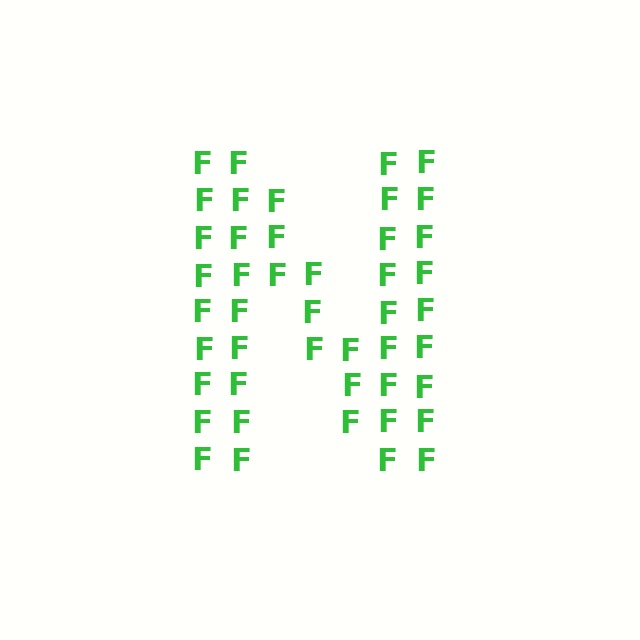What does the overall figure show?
The overall figure shows the letter N.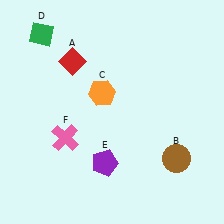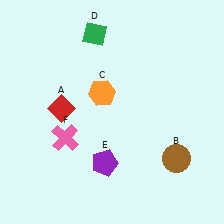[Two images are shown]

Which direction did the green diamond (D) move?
The green diamond (D) moved right.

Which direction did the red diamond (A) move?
The red diamond (A) moved down.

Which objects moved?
The objects that moved are: the red diamond (A), the green diamond (D).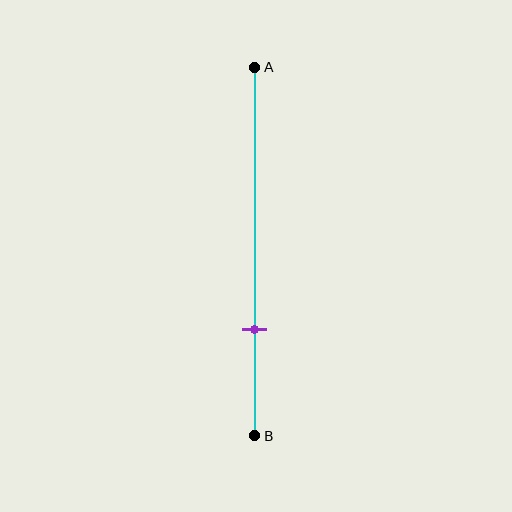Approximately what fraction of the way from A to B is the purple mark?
The purple mark is approximately 70% of the way from A to B.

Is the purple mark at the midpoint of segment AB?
No, the mark is at about 70% from A, not at the 50% midpoint.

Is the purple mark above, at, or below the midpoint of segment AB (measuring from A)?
The purple mark is below the midpoint of segment AB.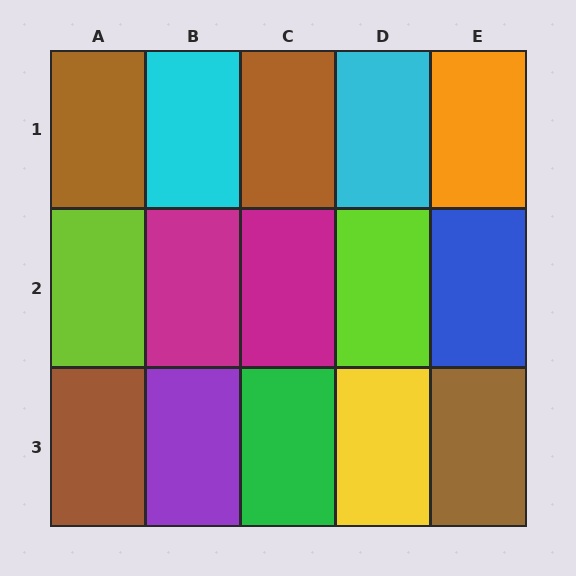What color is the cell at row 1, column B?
Cyan.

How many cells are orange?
1 cell is orange.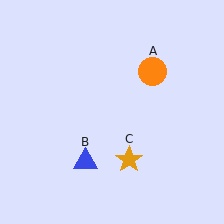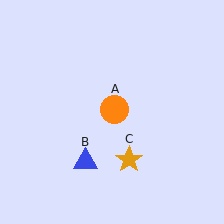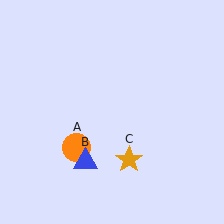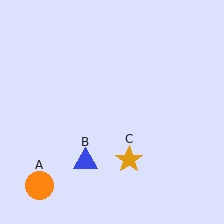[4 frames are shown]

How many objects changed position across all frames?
1 object changed position: orange circle (object A).